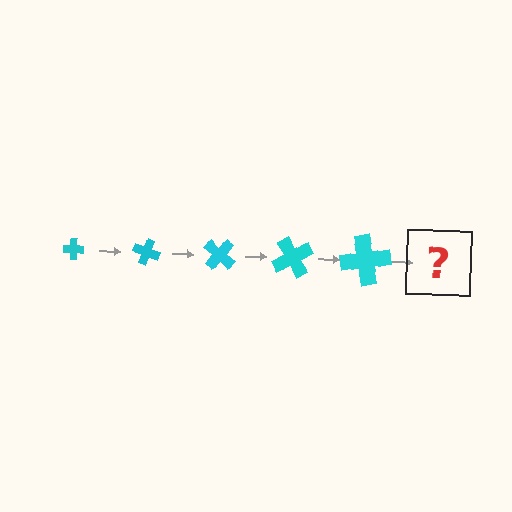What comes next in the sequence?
The next element should be a cross, larger than the previous one and rotated 100 degrees from the start.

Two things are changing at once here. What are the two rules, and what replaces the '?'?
The two rules are that the cross grows larger each step and it rotates 20 degrees each step. The '?' should be a cross, larger than the previous one and rotated 100 degrees from the start.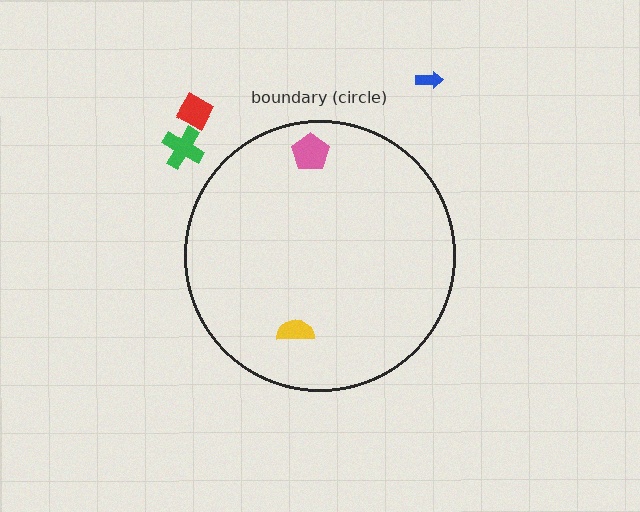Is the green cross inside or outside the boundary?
Outside.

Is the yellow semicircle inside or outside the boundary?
Inside.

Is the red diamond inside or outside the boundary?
Outside.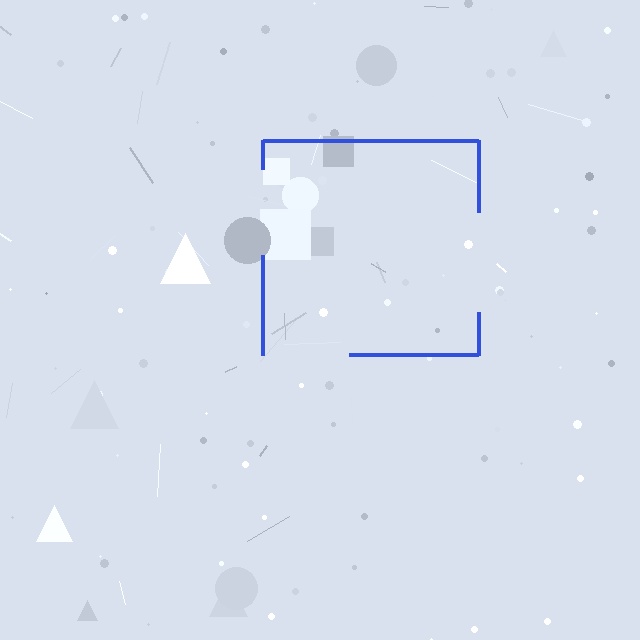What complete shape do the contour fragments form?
The contour fragments form a square.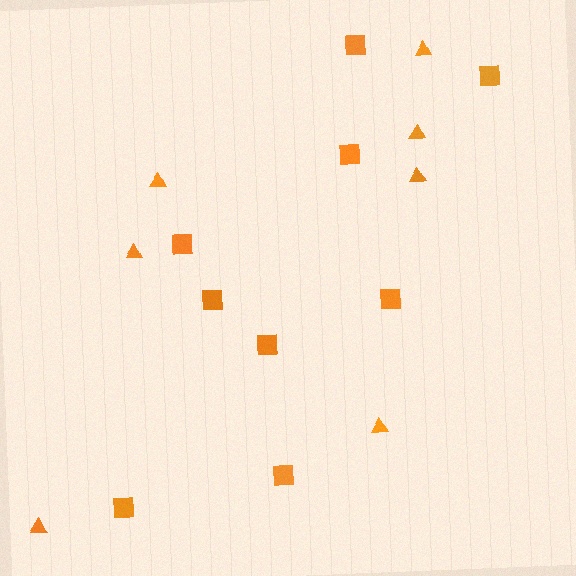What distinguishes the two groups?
There are 2 groups: one group of squares (9) and one group of triangles (7).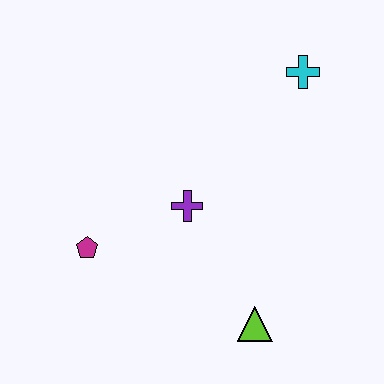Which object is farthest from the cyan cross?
The magenta pentagon is farthest from the cyan cross.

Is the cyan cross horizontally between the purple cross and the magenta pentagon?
No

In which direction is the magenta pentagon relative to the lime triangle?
The magenta pentagon is to the left of the lime triangle.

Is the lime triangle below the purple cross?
Yes